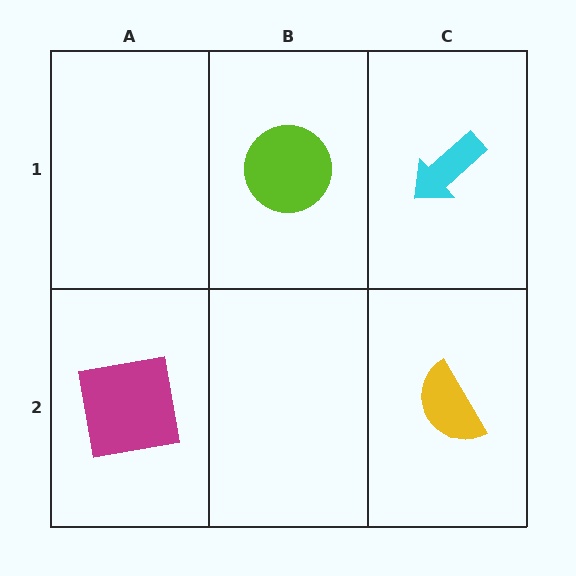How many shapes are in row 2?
2 shapes.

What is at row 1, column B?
A lime circle.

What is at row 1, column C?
A cyan arrow.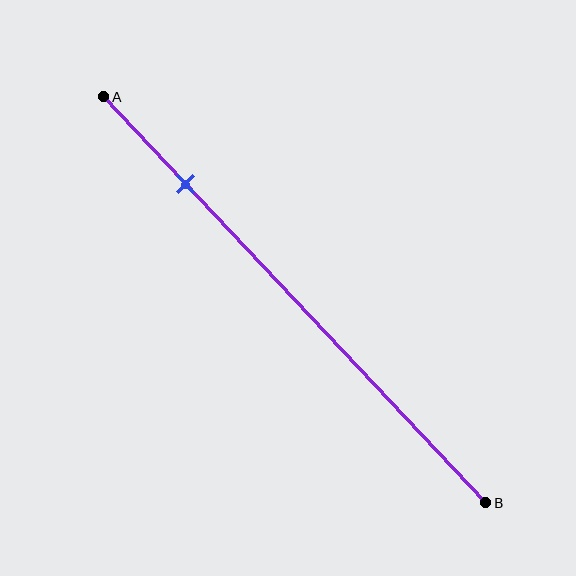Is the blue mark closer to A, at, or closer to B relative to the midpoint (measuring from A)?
The blue mark is closer to point A than the midpoint of segment AB.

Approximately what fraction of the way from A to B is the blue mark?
The blue mark is approximately 20% of the way from A to B.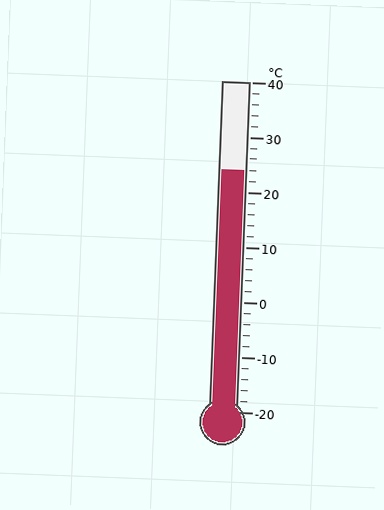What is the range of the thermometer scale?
The thermometer scale ranges from -20°C to 40°C.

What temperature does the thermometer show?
The thermometer shows approximately 24°C.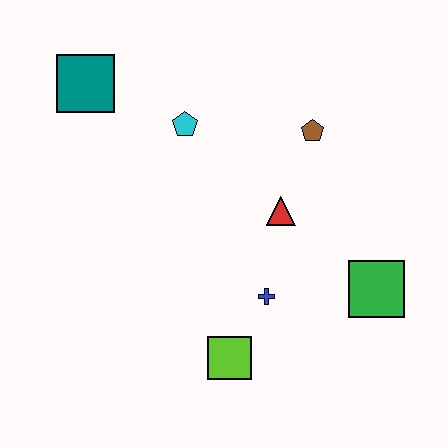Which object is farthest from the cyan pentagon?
The green square is farthest from the cyan pentagon.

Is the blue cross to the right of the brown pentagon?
No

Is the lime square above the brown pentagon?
No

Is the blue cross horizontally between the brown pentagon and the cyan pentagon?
Yes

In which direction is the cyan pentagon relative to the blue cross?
The cyan pentagon is above the blue cross.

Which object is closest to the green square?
The blue cross is closest to the green square.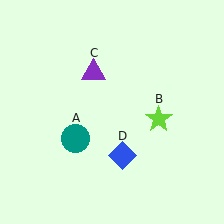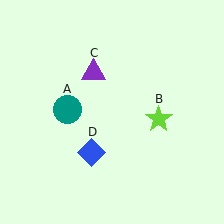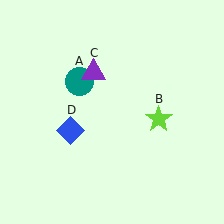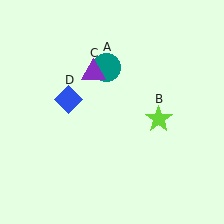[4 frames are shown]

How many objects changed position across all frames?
2 objects changed position: teal circle (object A), blue diamond (object D).